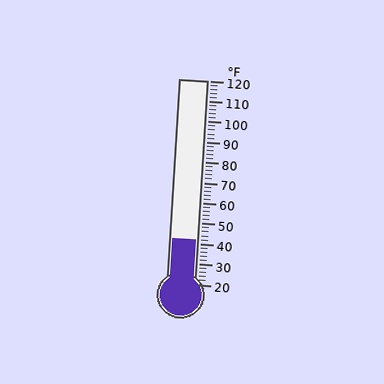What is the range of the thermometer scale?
The thermometer scale ranges from 20°F to 120°F.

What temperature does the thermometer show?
The thermometer shows approximately 42°F.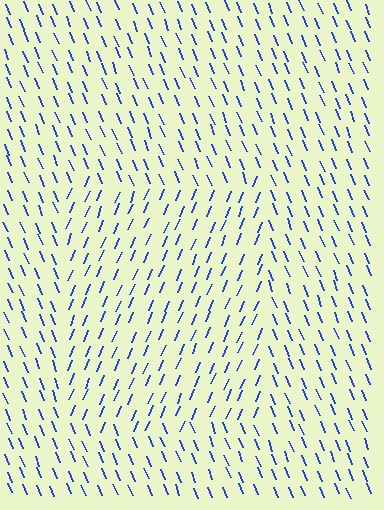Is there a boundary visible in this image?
Yes, there is a texture boundary formed by a change in line orientation.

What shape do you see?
I see a rectangle.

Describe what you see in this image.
The image is filled with small blue line segments. A rectangle region in the image has lines oriented differently from the surrounding lines, creating a visible texture boundary.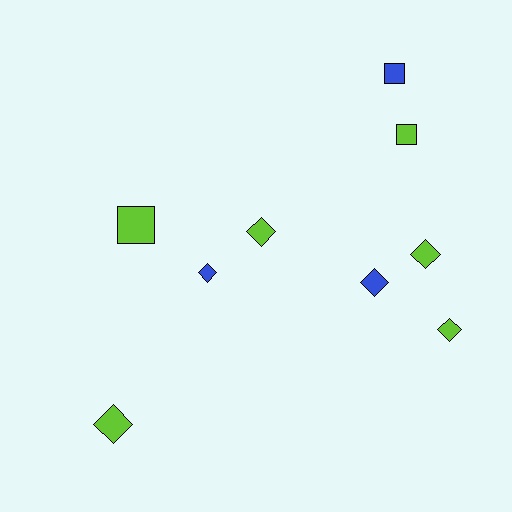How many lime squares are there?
There are 2 lime squares.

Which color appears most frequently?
Lime, with 6 objects.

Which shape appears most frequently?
Diamond, with 6 objects.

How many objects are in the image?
There are 9 objects.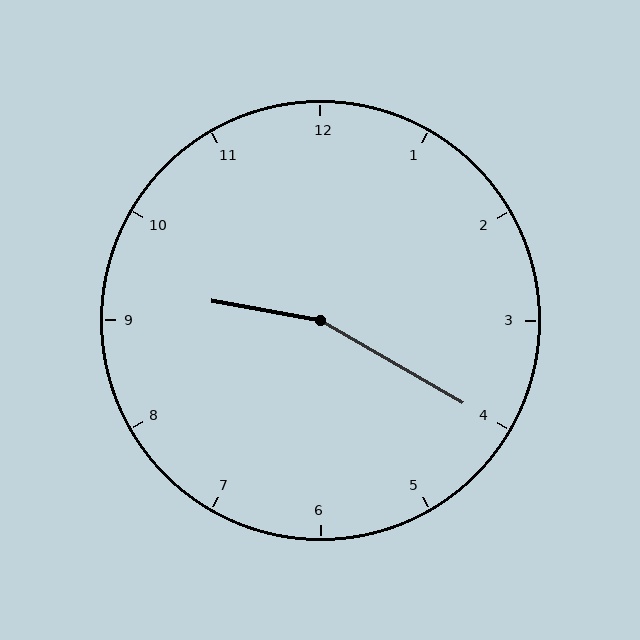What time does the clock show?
9:20.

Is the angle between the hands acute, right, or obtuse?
It is obtuse.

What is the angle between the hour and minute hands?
Approximately 160 degrees.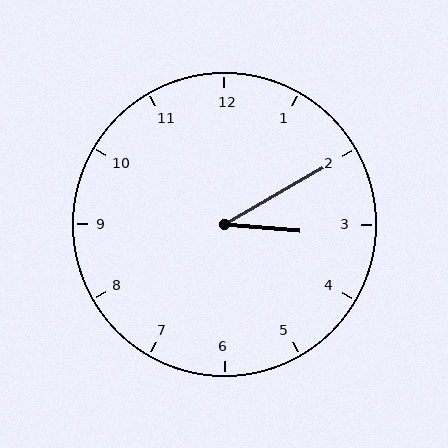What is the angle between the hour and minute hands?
Approximately 35 degrees.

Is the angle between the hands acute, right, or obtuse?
It is acute.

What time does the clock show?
3:10.